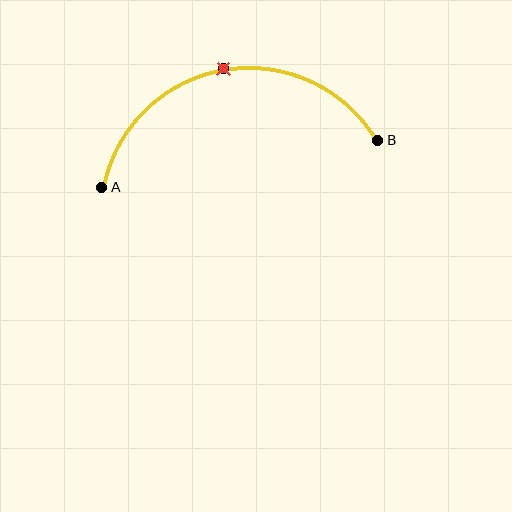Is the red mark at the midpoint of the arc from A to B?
Yes. The red mark lies on the arc at equal arc-length from both A and B — it is the arc midpoint.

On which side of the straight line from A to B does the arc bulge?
The arc bulges above the straight line connecting A and B.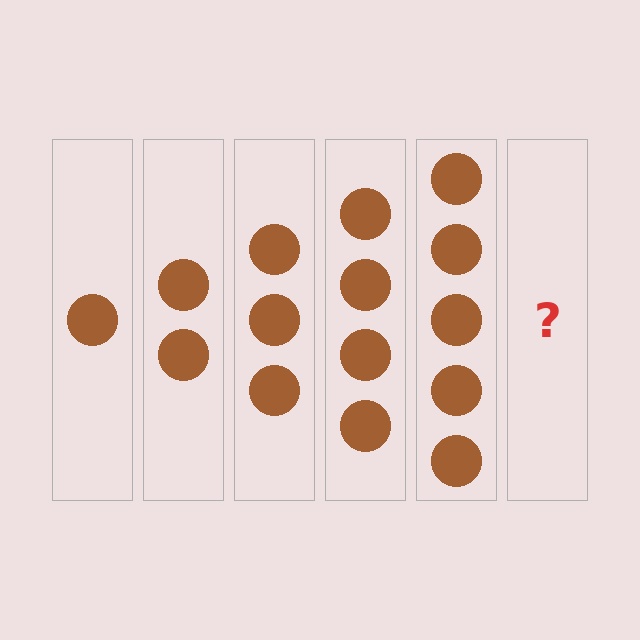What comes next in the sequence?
The next element should be 6 circles.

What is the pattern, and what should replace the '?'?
The pattern is that each step adds one more circle. The '?' should be 6 circles.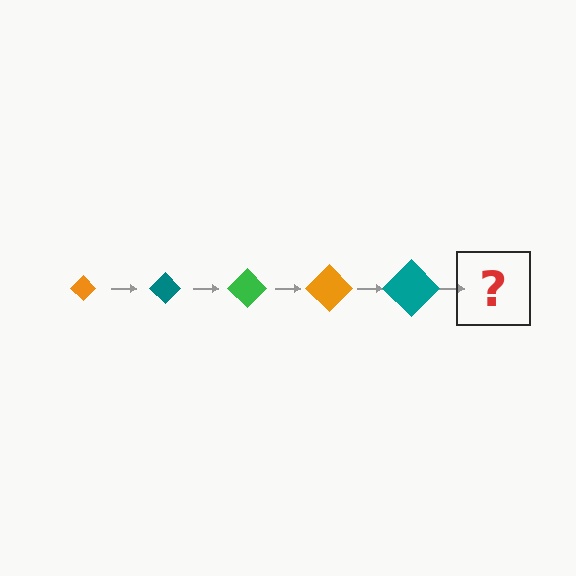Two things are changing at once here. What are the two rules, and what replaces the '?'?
The two rules are that the diamond grows larger each step and the color cycles through orange, teal, and green. The '?' should be a green diamond, larger than the previous one.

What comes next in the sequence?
The next element should be a green diamond, larger than the previous one.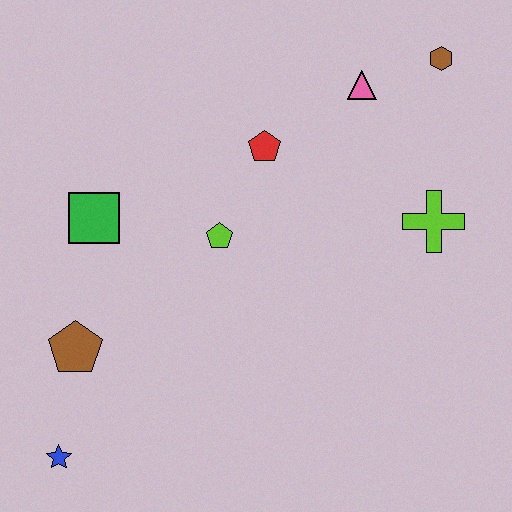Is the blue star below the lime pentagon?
Yes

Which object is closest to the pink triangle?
The brown hexagon is closest to the pink triangle.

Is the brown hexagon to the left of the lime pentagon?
No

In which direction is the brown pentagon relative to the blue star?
The brown pentagon is above the blue star.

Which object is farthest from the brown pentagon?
The brown hexagon is farthest from the brown pentagon.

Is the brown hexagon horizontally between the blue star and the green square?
No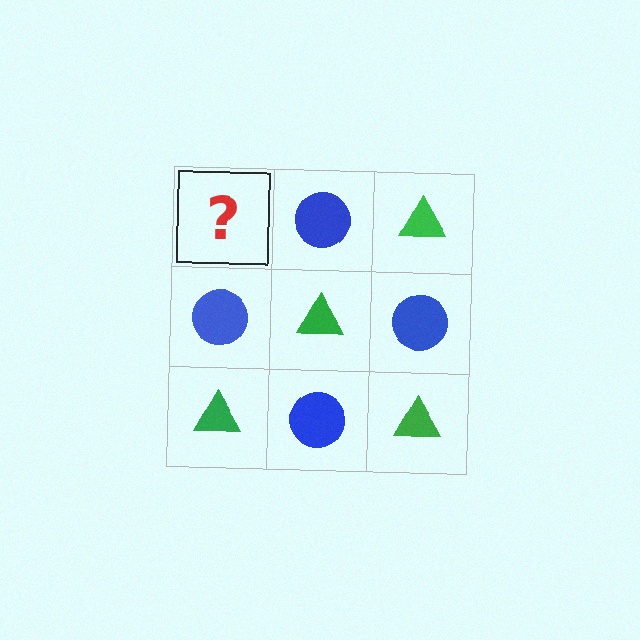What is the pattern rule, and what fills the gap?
The rule is that it alternates green triangle and blue circle in a checkerboard pattern. The gap should be filled with a green triangle.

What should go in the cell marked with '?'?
The missing cell should contain a green triangle.